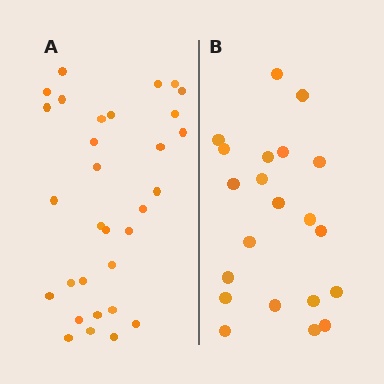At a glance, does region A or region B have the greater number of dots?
Region A (the left region) has more dots.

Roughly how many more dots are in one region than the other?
Region A has roughly 10 or so more dots than region B.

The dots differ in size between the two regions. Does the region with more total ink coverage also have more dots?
No. Region B has more total ink coverage because its dots are larger, but region A actually contains more individual dots. Total area can be misleading — the number of items is what matters here.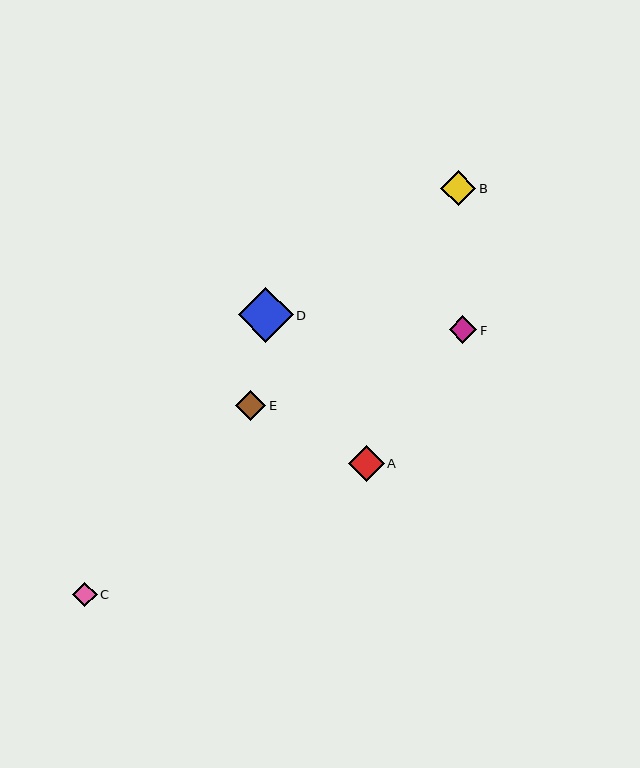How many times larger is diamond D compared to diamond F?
Diamond D is approximately 2.0 times the size of diamond F.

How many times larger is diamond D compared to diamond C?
Diamond D is approximately 2.2 times the size of diamond C.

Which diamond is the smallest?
Diamond C is the smallest with a size of approximately 25 pixels.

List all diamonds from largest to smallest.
From largest to smallest: D, A, B, E, F, C.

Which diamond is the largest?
Diamond D is the largest with a size of approximately 55 pixels.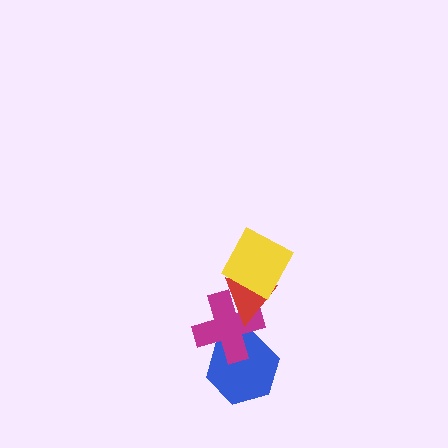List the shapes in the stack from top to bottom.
From top to bottom: the yellow square, the red triangle, the magenta cross, the blue hexagon.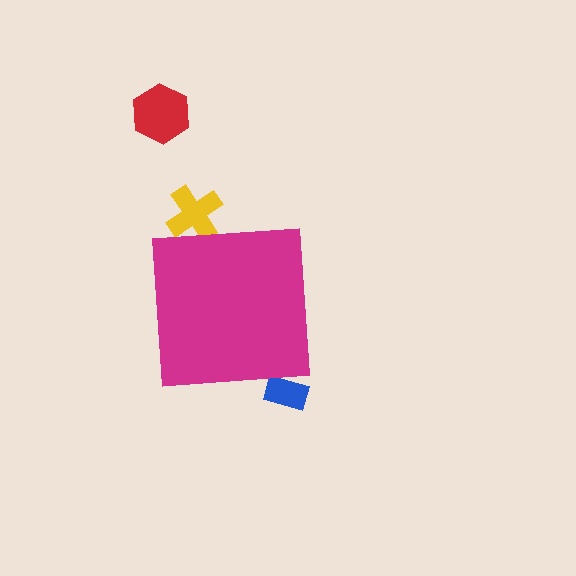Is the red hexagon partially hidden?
No, the red hexagon is fully visible.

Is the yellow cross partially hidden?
Yes, the yellow cross is partially hidden behind the magenta square.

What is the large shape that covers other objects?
A magenta square.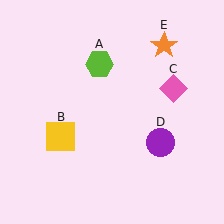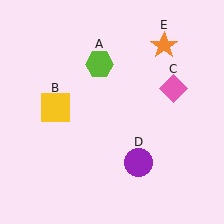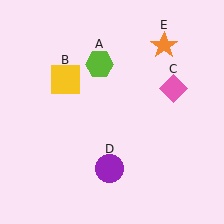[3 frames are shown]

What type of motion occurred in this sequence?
The yellow square (object B), purple circle (object D) rotated clockwise around the center of the scene.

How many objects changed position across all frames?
2 objects changed position: yellow square (object B), purple circle (object D).